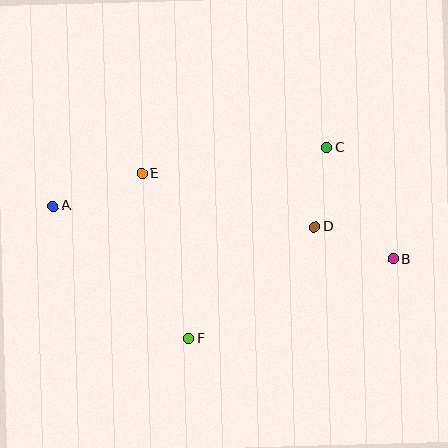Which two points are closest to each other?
Points C and D are closest to each other.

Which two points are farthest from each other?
Points A and B are farthest from each other.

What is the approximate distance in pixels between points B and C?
The distance between B and C is approximately 130 pixels.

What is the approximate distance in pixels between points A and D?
The distance between A and D is approximately 263 pixels.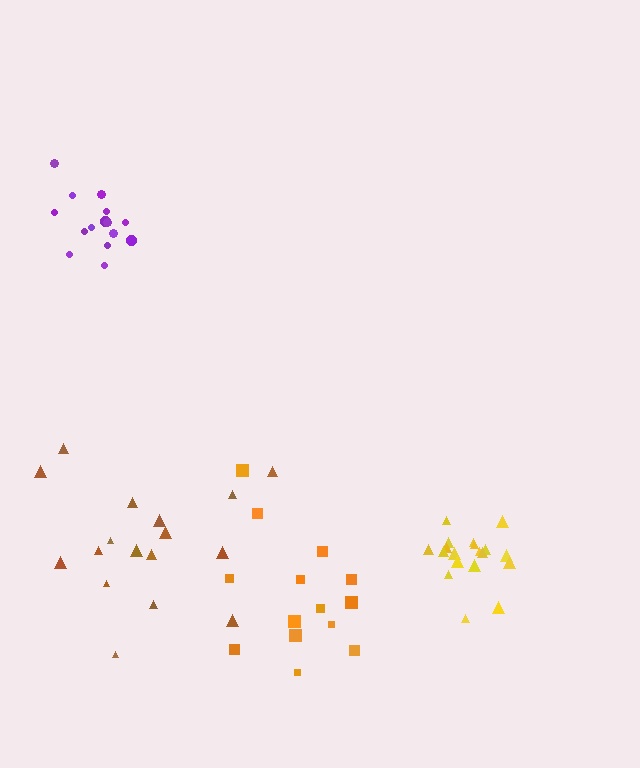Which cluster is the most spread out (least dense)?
Orange.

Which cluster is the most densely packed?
Yellow.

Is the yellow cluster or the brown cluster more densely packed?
Yellow.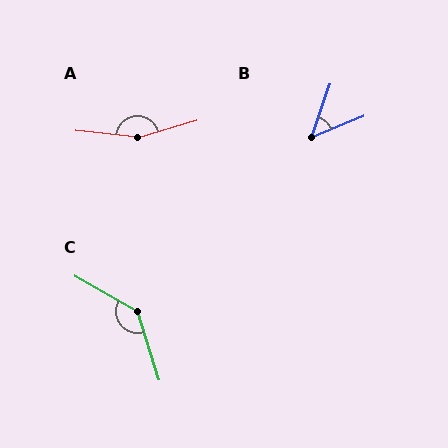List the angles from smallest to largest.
B (48°), C (137°), A (157°).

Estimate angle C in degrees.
Approximately 137 degrees.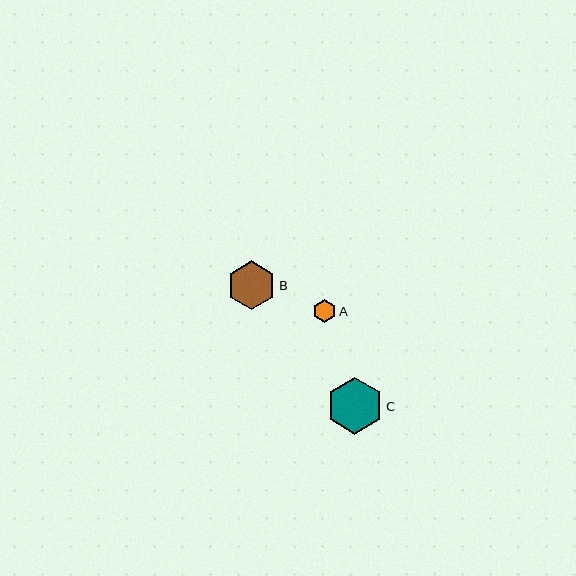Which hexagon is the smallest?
Hexagon A is the smallest with a size of approximately 23 pixels.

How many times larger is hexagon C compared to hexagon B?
Hexagon C is approximately 1.2 times the size of hexagon B.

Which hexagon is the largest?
Hexagon C is the largest with a size of approximately 57 pixels.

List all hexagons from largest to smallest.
From largest to smallest: C, B, A.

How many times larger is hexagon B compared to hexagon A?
Hexagon B is approximately 2.2 times the size of hexagon A.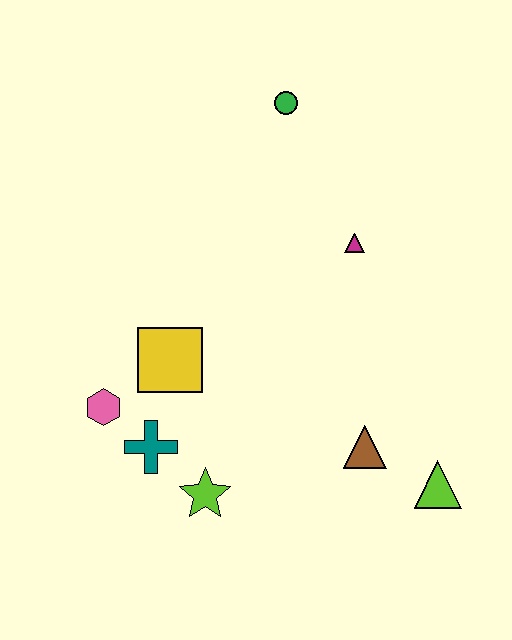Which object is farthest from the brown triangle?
The green circle is farthest from the brown triangle.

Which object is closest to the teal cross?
The pink hexagon is closest to the teal cross.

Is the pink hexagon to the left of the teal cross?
Yes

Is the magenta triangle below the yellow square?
No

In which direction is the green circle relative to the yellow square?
The green circle is above the yellow square.